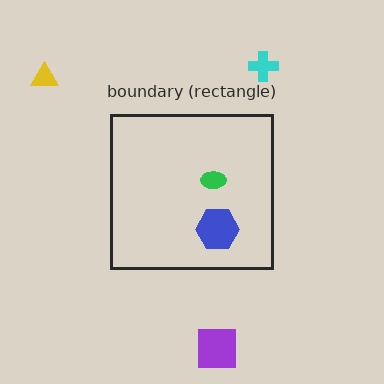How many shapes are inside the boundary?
2 inside, 3 outside.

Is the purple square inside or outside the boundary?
Outside.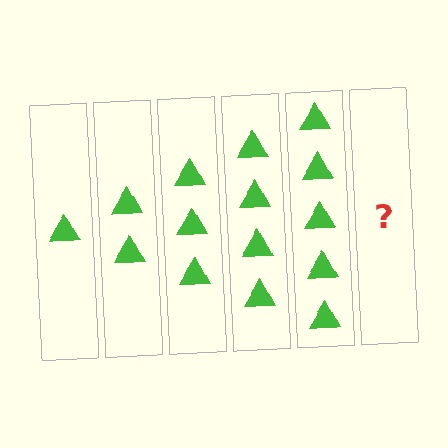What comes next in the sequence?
The next element should be 6 triangles.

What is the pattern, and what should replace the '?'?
The pattern is that each step adds one more triangle. The '?' should be 6 triangles.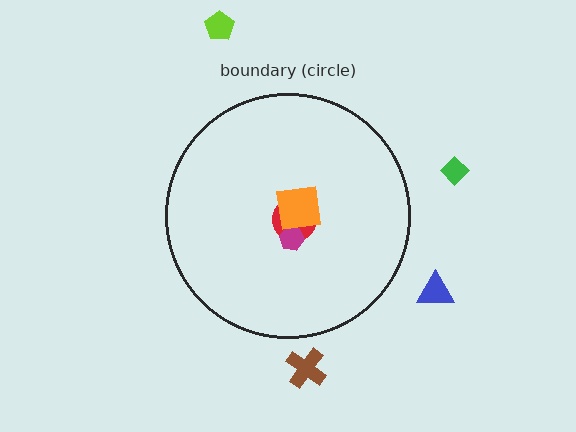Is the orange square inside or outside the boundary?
Inside.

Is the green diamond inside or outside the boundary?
Outside.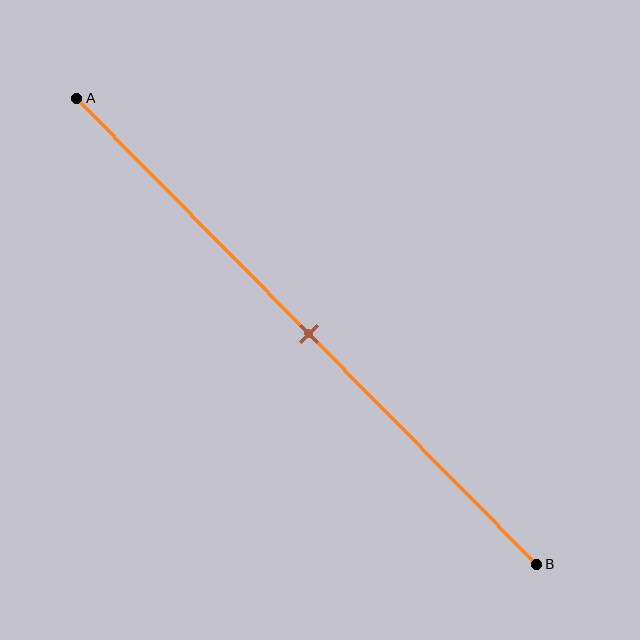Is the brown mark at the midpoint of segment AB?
Yes, the mark is approximately at the midpoint.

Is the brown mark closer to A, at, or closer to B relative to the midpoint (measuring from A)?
The brown mark is approximately at the midpoint of segment AB.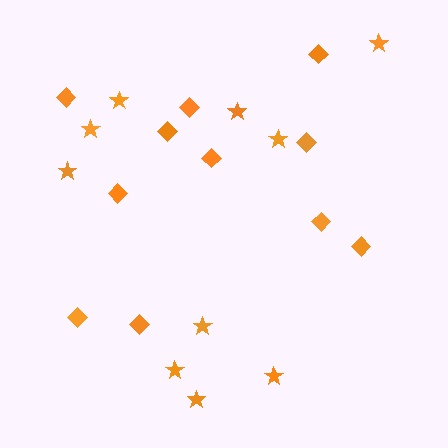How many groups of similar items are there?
There are 2 groups: one group of diamonds (11) and one group of stars (10).